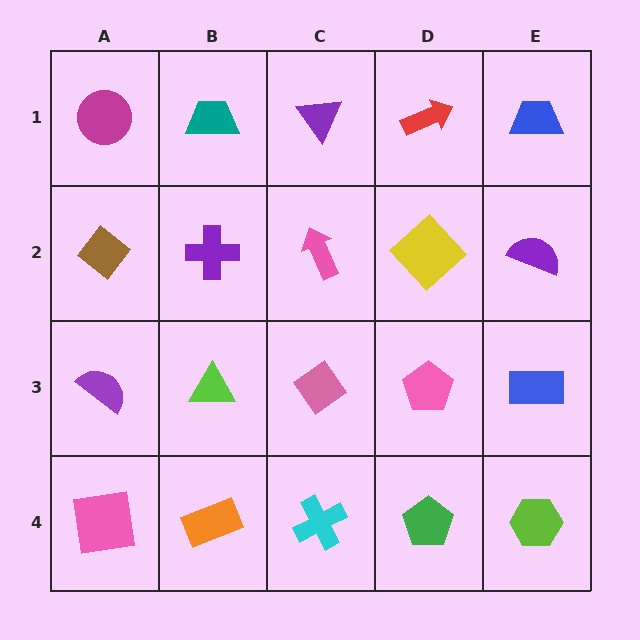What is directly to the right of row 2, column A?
A purple cross.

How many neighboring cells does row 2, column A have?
3.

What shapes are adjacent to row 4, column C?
A pink diamond (row 3, column C), an orange rectangle (row 4, column B), a green pentagon (row 4, column D).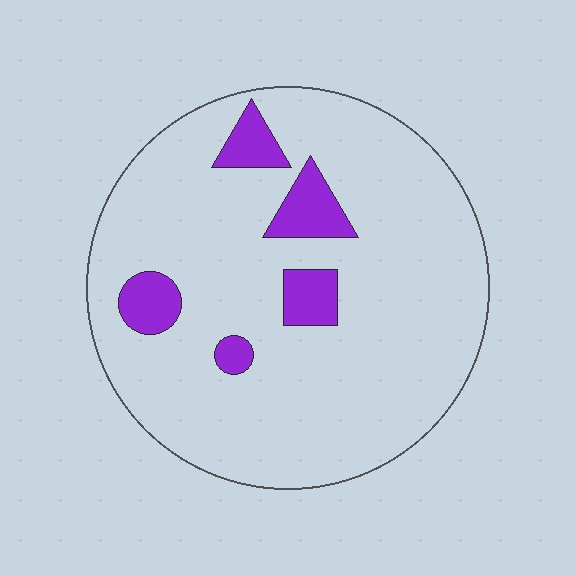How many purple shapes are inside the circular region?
5.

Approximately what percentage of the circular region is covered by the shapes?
Approximately 10%.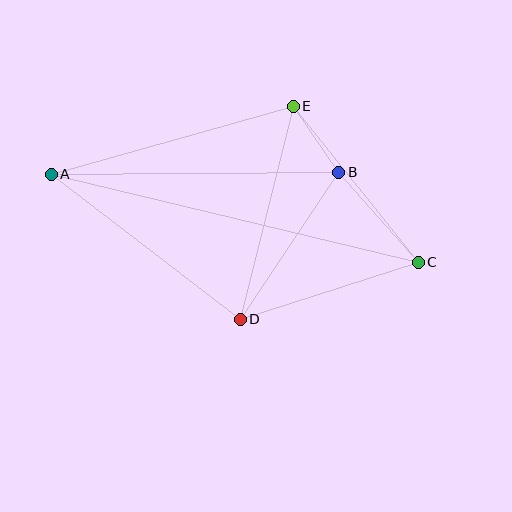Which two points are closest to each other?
Points B and E are closest to each other.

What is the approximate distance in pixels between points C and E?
The distance between C and E is approximately 200 pixels.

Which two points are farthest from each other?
Points A and C are farthest from each other.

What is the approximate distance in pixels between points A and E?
The distance between A and E is approximately 252 pixels.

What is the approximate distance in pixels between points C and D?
The distance between C and D is approximately 187 pixels.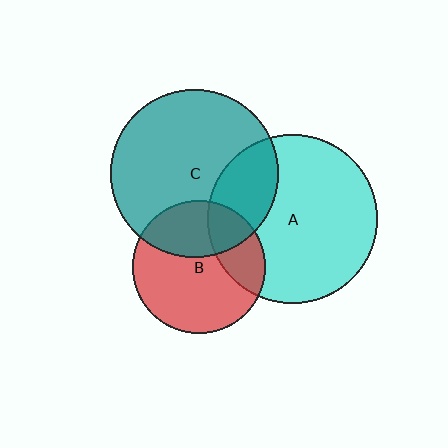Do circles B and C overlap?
Yes.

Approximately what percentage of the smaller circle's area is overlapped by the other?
Approximately 35%.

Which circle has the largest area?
Circle A (cyan).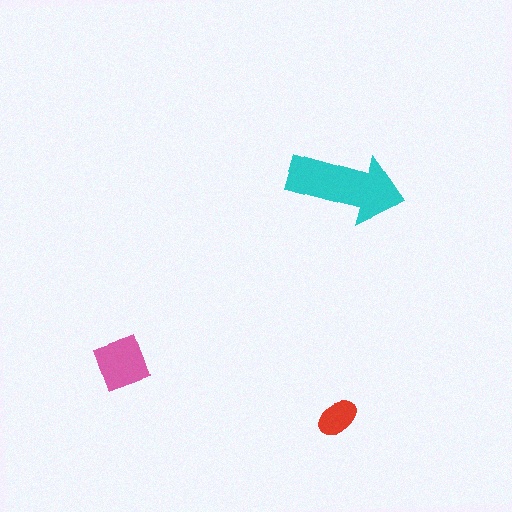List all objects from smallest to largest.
The red ellipse, the pink diamond, the cyan arrow.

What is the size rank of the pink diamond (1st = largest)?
2nd.